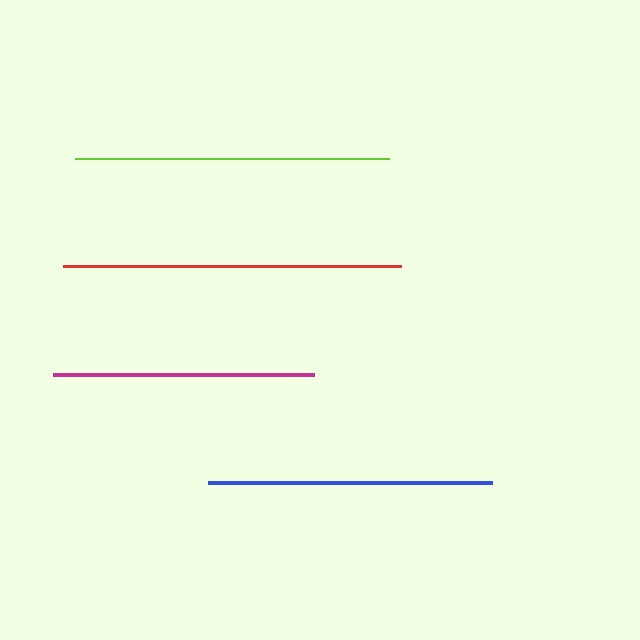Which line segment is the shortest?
The magenta line is the shortest at approximately 260 pixels.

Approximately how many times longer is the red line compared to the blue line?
The red line is approximately 1.2 times the length of the blue line.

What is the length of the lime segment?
The lime segment is approximately 314 pixels long.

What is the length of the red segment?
The red segment is approximately 338 pixels long.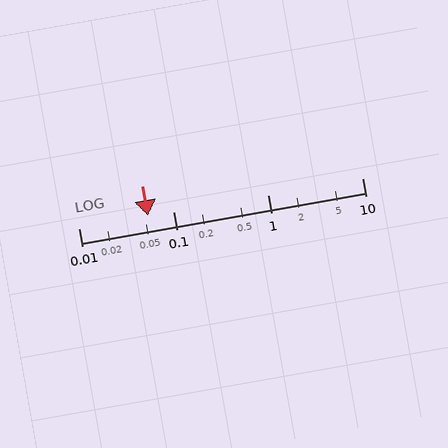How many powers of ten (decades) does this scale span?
The scale spans 3 decades, from 0.01 to 10.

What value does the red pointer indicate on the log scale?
The pointer indicates approximately 0.054.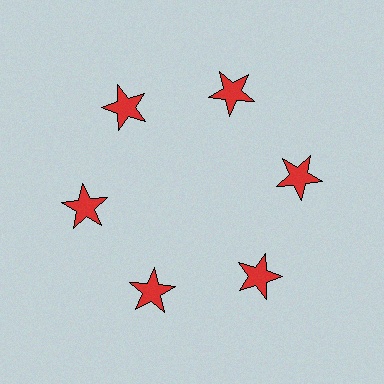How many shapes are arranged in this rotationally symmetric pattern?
There are 6 shapes, arranged in 6 groups of 1.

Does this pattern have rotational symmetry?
Yes, this pattern has 6-fold rotational symmetry. It looks the same after rotating 60 degrees around the center.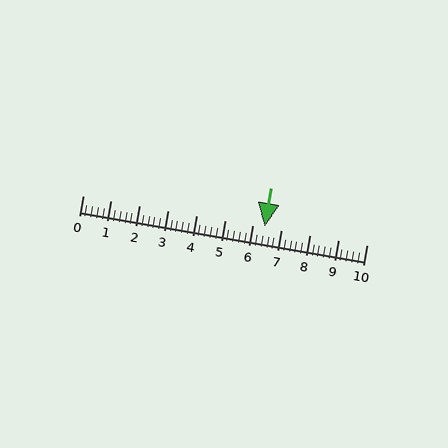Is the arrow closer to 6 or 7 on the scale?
The arrow is closer to 6.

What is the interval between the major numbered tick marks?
The major tick marks are spaced 1 units apart.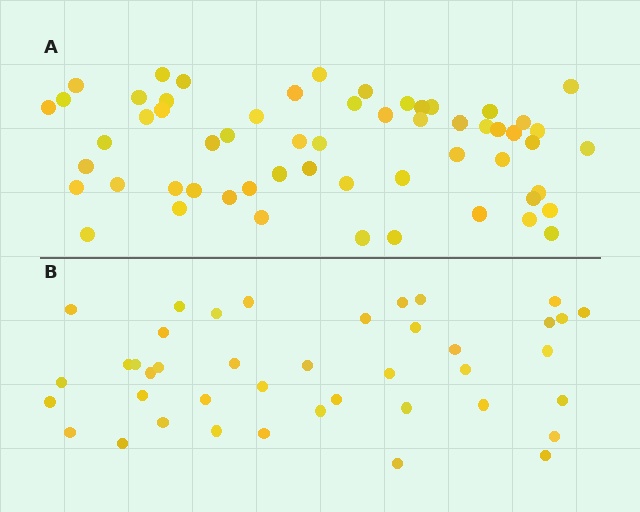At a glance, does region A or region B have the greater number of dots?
Region A (the top region) has more dots.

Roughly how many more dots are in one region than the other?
Region A has approximately 15 more dots than region B.